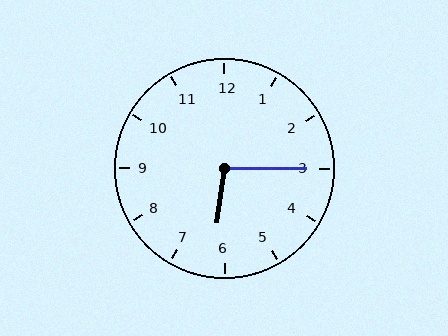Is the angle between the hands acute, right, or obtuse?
It is obtuse.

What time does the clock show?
6:15.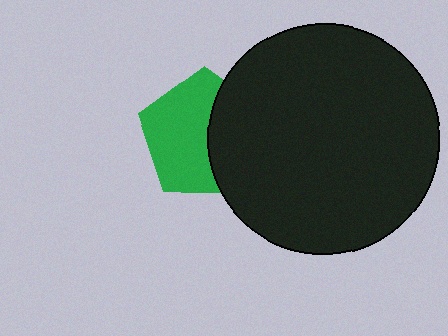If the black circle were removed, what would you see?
You would see the complete green pentagon.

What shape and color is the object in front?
The object in front is a black circle.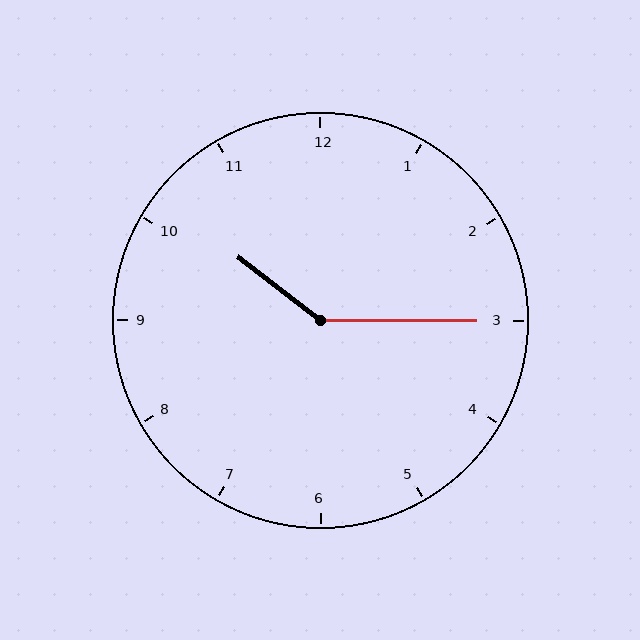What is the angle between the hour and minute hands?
Approximately 142 degrees.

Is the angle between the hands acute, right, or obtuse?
It is obtuse.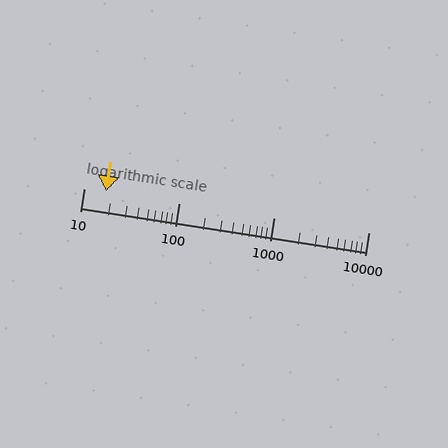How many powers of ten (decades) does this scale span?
The scale spans 3 decades, from 10 to 10000.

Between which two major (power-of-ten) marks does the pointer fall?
The pointer is between 10 and 100.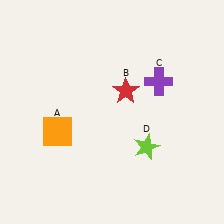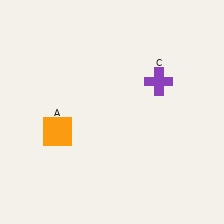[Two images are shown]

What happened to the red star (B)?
The red star (B) was removed in Image 2. It was in the top-right area of Image 1.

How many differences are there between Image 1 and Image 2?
There are 2 differences between the two images.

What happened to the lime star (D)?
The lime star (D) was removed in Image 2. It was in the bottom-right area of Image 1.